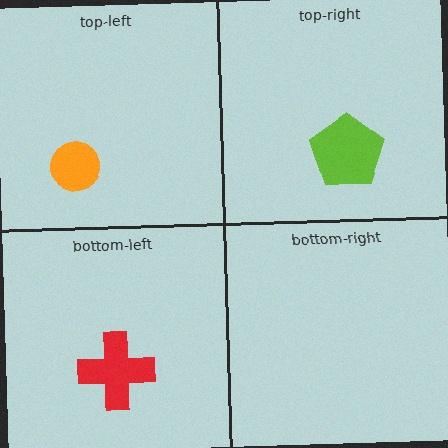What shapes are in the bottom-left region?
The red cross.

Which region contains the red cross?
The bottom-left region.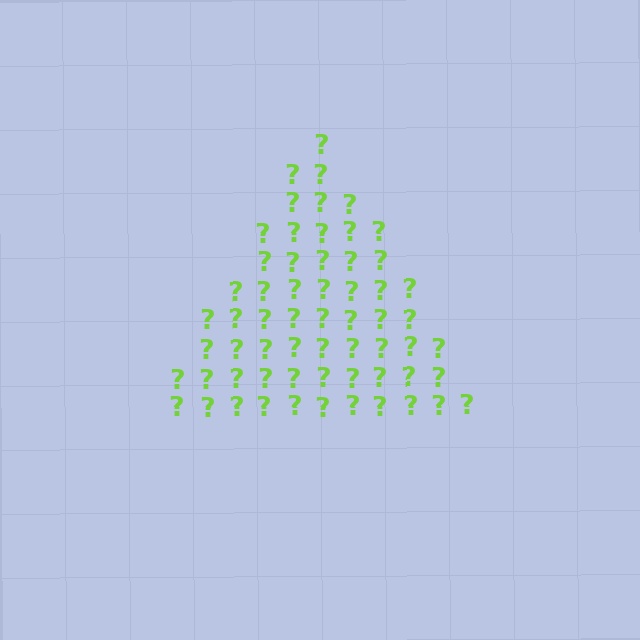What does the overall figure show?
The overall figure shows a triangle.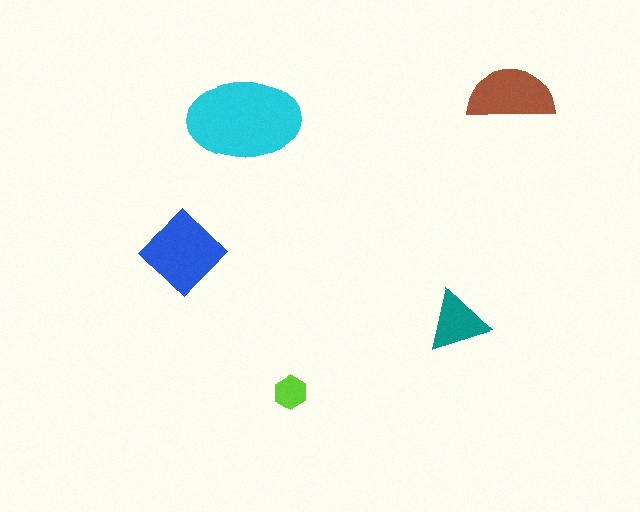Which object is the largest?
The cyan ellipse.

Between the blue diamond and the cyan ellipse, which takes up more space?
The cyan ellipse.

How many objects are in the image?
There are 5 objects in the image.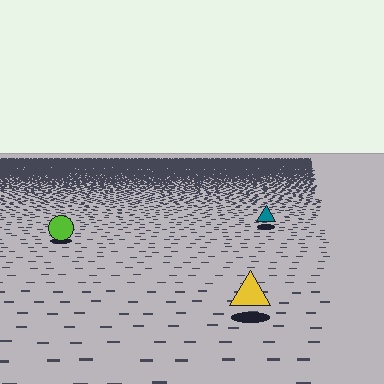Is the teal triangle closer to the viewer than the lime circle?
No. The lime circle is closer — you can tell from the texture gradient: the ground texture is coarser near it.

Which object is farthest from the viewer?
The teal triangle is farthest from the viewer. It appears smaller and the ground texture around it is denser.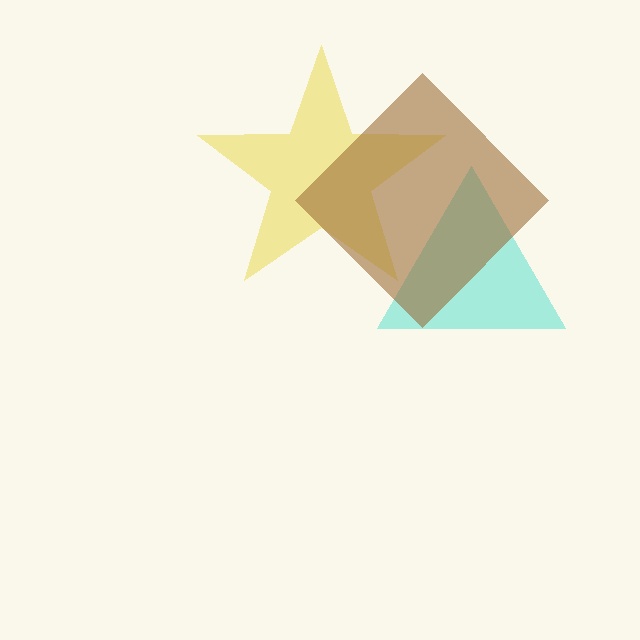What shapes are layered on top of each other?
The layered shapes are: a yellow star, a cyan triangle, a brown diamond.